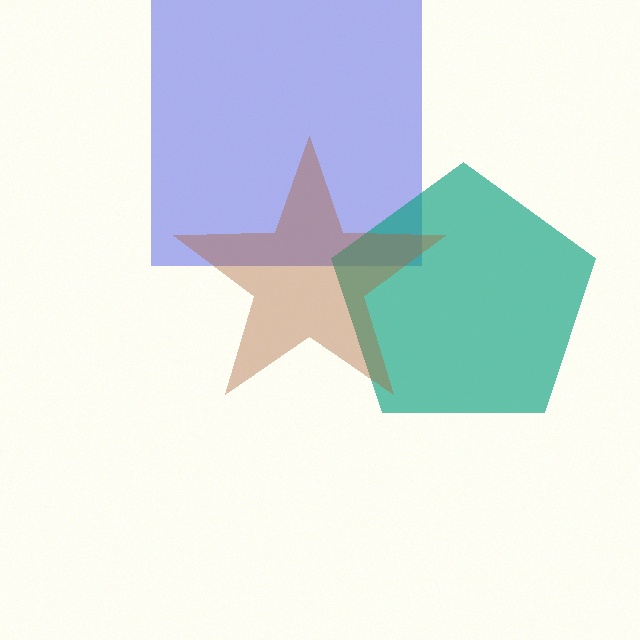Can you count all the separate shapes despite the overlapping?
Yes, there are 3 separate shapes.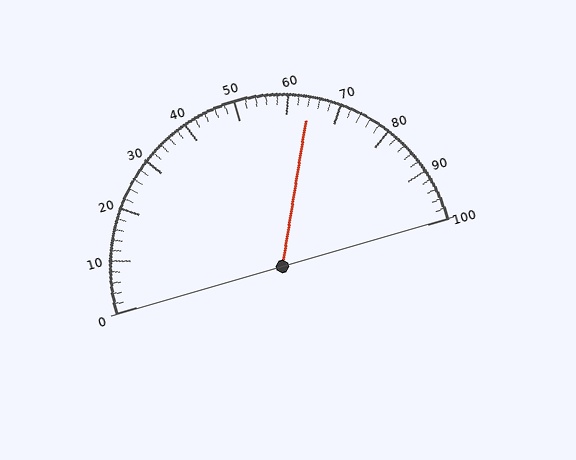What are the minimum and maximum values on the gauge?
The gauge ranges from 0 to 100.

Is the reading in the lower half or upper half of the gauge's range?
The reading is in the upper half of the range (0 to 100).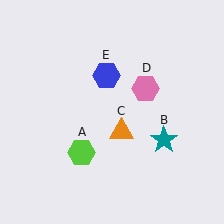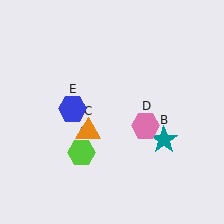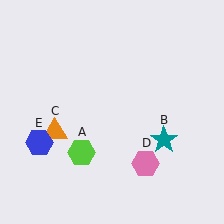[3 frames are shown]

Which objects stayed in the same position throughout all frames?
Lime hexagon (object A) and teal star (object B) remained stationary.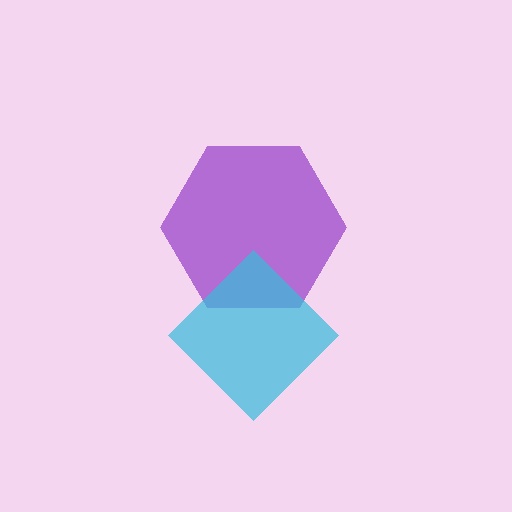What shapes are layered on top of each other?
The layered shapes are: a purple hexagon, a cyan diamond.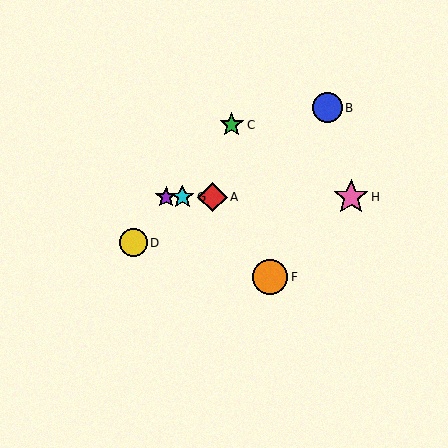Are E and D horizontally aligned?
No, E is at y≈197 and D is at y≈243.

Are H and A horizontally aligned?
Yes, both are at y≈197.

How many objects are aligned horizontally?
4 objects (A, E, G, H) are aligned horizontally.